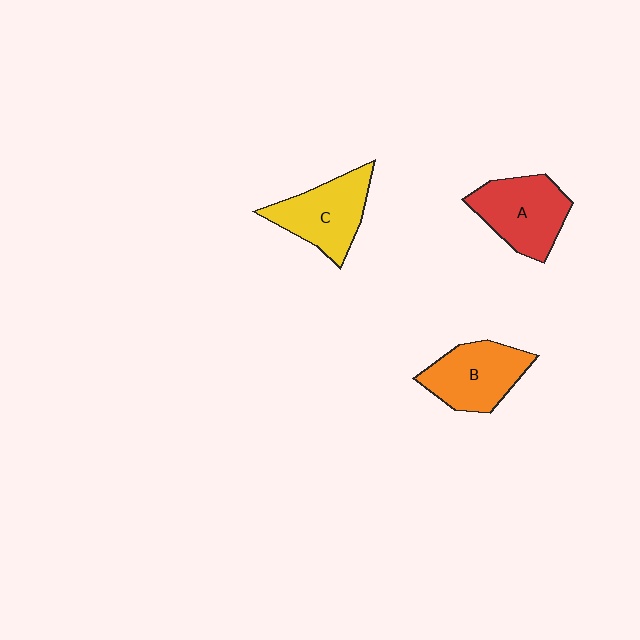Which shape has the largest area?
Shape A (red).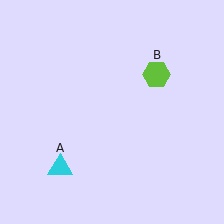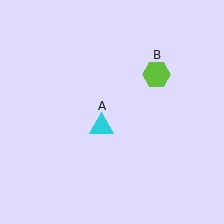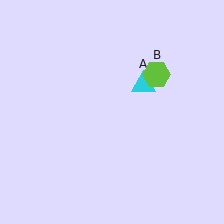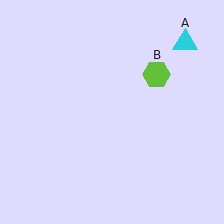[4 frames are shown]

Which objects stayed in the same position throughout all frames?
Lime hexagon (object B) remained stationary.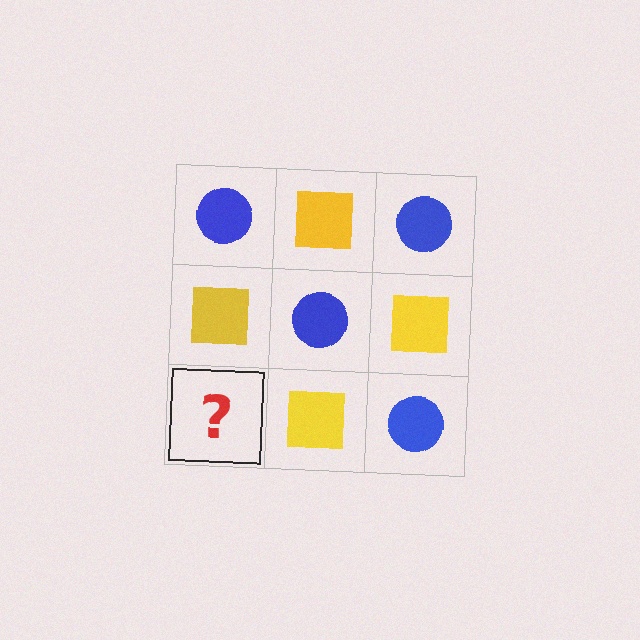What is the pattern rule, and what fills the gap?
The rule is that it alternates blue circle and yellow square in a checkerboard pattern. The gap should be filled with a blue circle.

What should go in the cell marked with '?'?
The missing cell should contain a blue circle.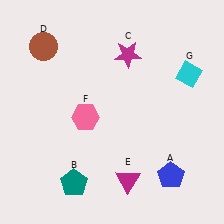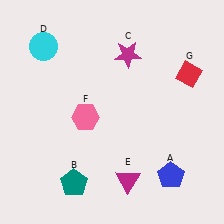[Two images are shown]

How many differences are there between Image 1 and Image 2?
There are 2 differences between the two images.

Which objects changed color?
D changed from brown to cyan. G changed from cyan to red.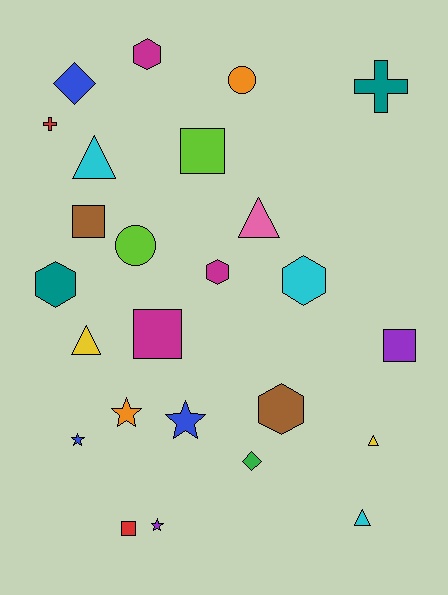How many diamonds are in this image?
There are 2 diamonds.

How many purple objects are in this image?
There are 2 purple objects.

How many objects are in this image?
There are 25 objects.